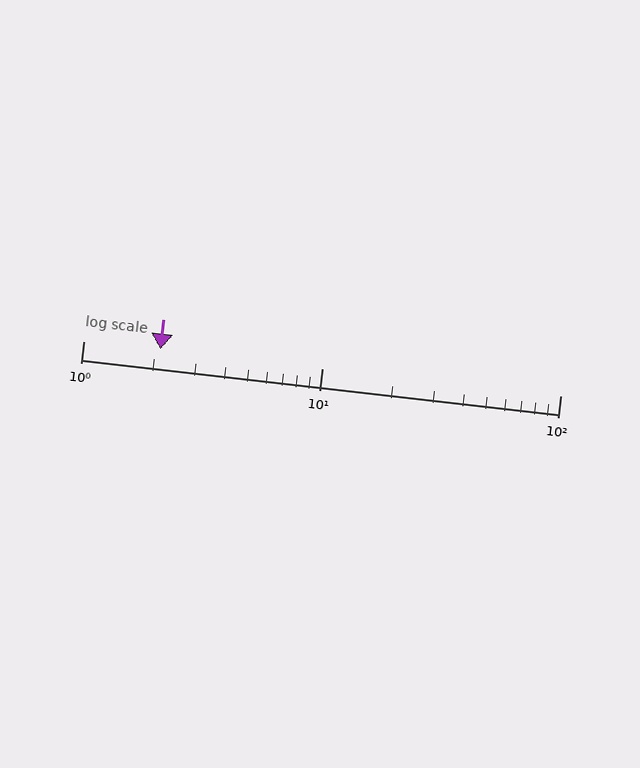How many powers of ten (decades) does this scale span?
The scale spans 2 decades, from 1 to 100.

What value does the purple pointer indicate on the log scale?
The pointer indicates approximately 2.1.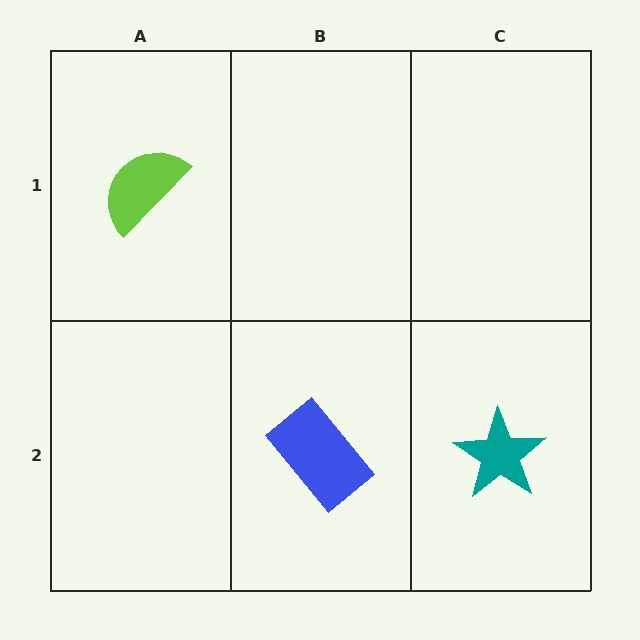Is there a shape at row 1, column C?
No, that cell is empty.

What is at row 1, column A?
A lime semicircle.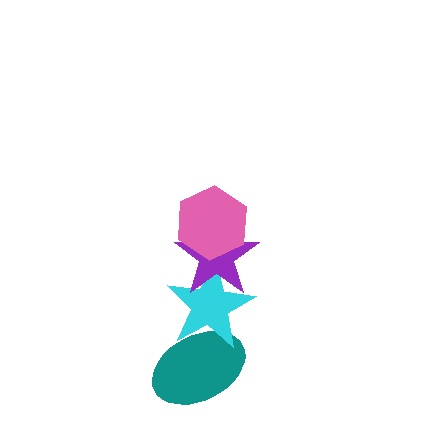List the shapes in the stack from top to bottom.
From top to bottom: the pink hexagon, the purple star, the cyan star, the teal ellipse.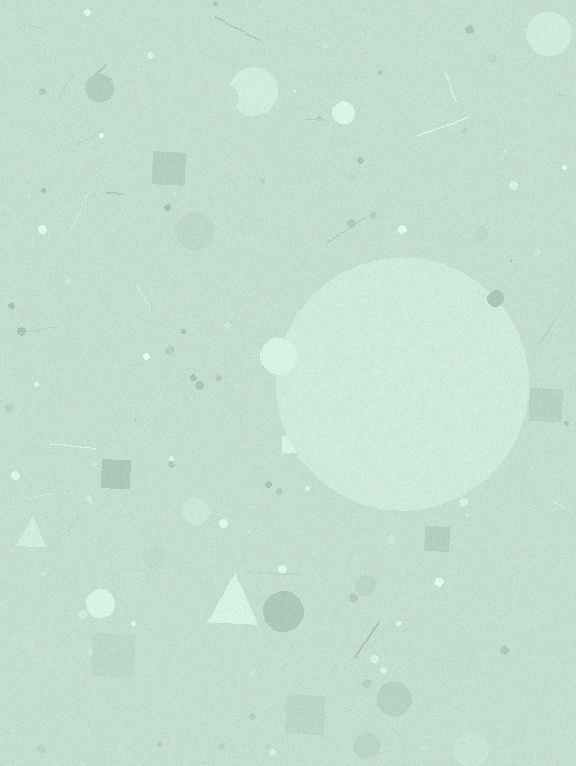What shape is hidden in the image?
A circle is hidden in the image.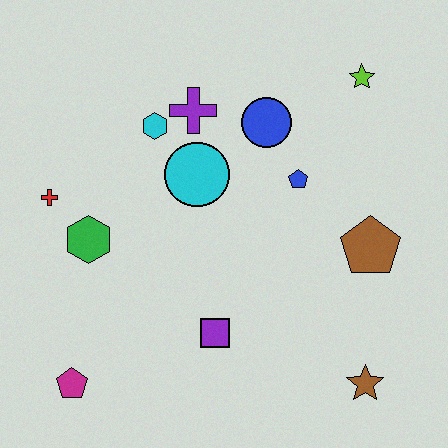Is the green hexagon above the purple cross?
No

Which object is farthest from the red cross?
The brown star is farthest from the red cross.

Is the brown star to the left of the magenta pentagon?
No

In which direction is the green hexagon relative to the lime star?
The green hexagon is to the left of the lime star.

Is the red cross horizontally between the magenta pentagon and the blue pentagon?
No